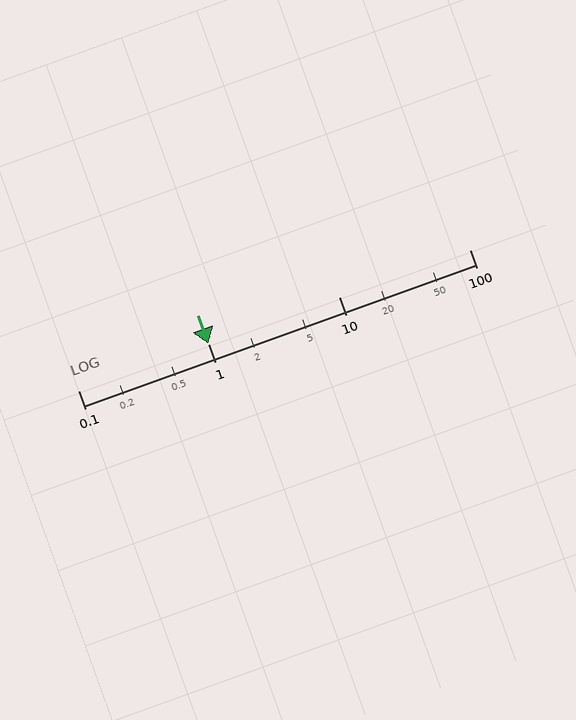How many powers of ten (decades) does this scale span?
The scale spans 3 decades, from 0.1 to 100.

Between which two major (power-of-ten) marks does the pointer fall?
The pointer is between 1 and 10.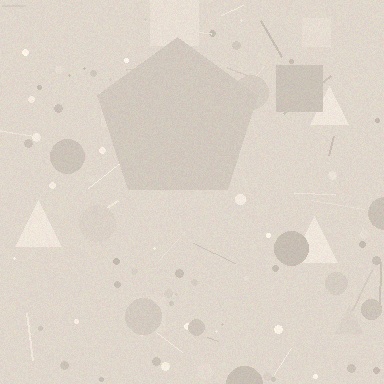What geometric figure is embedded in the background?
A pentagon is embedded in the background.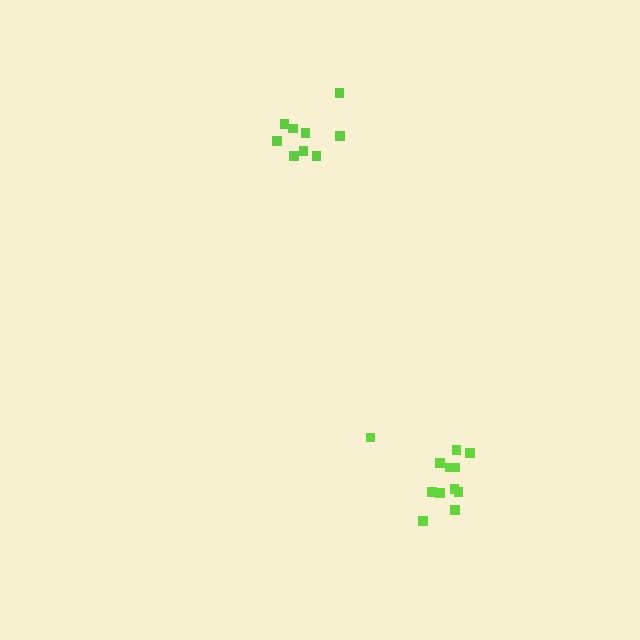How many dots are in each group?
Group 1: 12 dots, Group 2: 9 dots (21 total).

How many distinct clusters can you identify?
There are 2 distinct clusters.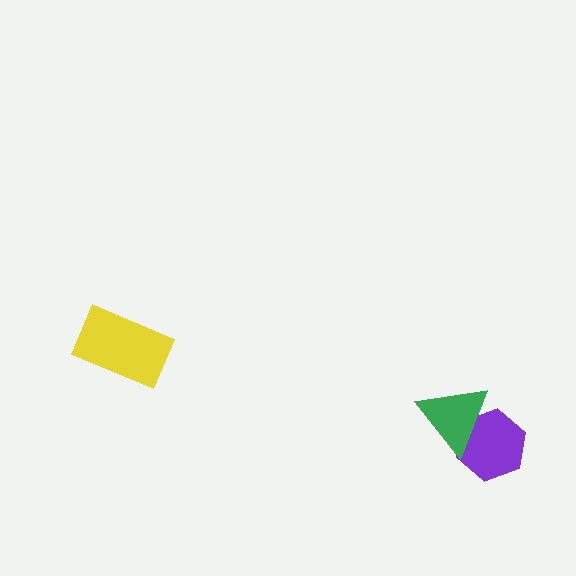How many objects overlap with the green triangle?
1 object overlaps with the green triangle.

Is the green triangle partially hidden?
No, no other shape covers it.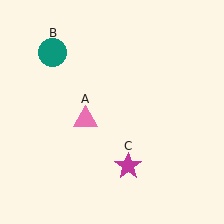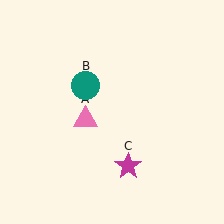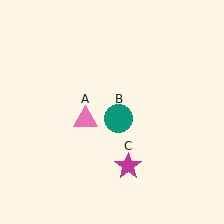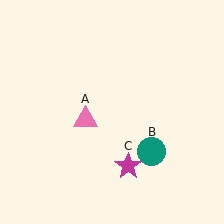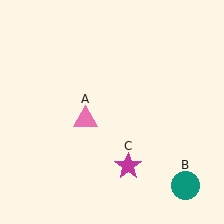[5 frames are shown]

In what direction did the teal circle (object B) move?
The teal circle (object B) moved down and to the right.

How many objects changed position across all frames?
1 object changed position: teal circle (object B).